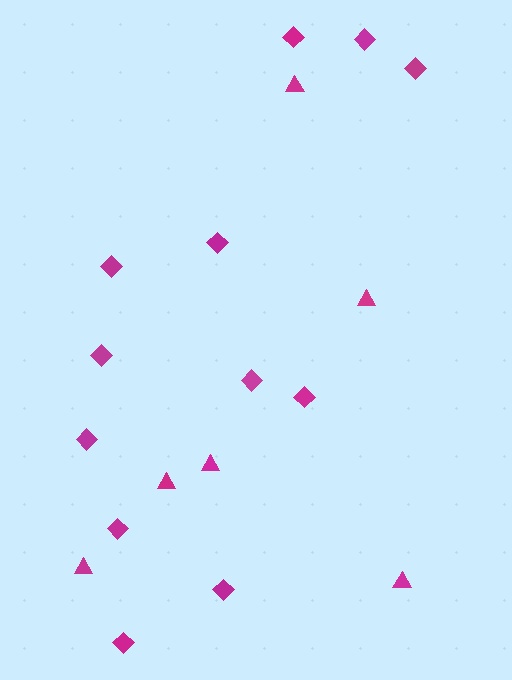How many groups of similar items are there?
There are 2 groups: one group of triangles (6) and one group of diamonds (12).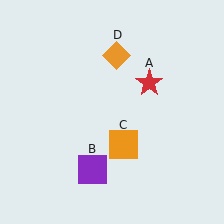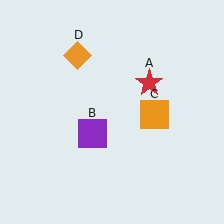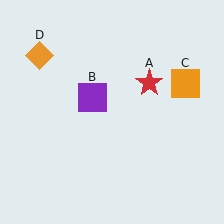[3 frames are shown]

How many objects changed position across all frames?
3 objects changed position: purple square (object B), orange square (object C), orange diamond (object D).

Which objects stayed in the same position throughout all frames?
Red star (object A) remained stationary.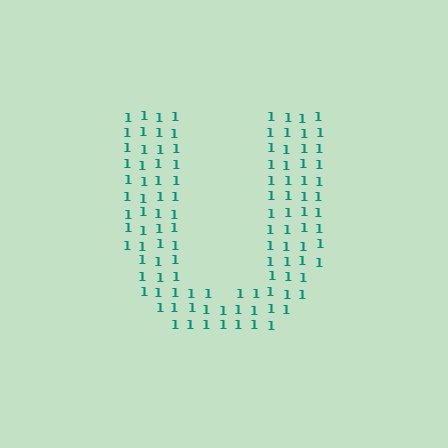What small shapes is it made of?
It is made of small digit 1's.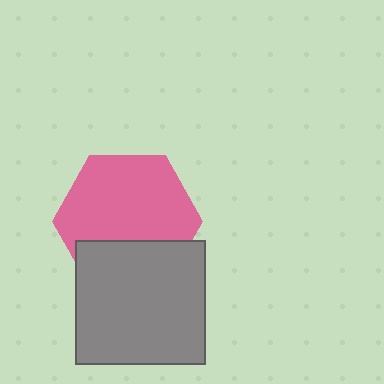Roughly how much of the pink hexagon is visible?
Most of it is visible (roughly 68%).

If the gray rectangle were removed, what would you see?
You would see the complete pink hexagon.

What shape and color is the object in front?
The object in front is a gray rectangle.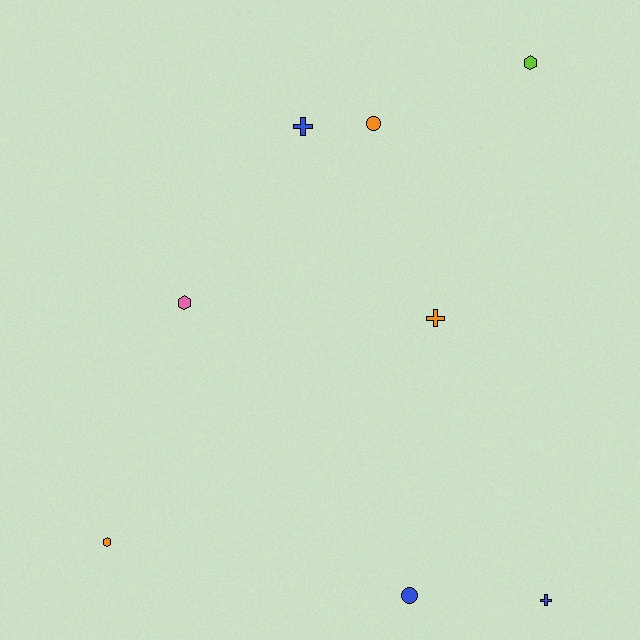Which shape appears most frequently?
Hexagon, with 3 objects.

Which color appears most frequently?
Orange, with 3 objects.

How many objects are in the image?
There are 8 objects.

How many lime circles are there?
There are no lime circles.